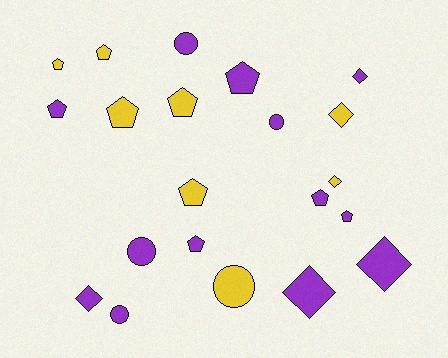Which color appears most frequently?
Purple, with 13 objects.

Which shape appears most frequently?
Pentagon, with 10 objects.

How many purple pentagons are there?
There are 5 purple pentagons.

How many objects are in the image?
There are 21 objects.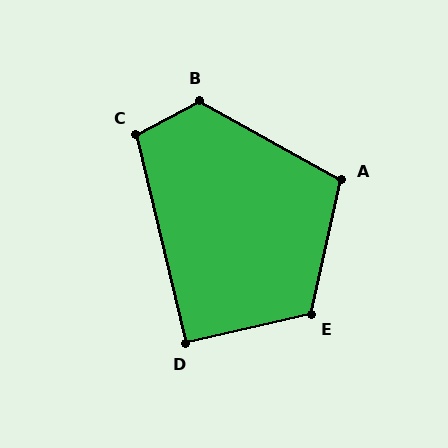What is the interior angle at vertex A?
Approximately 106 degrees (obtuse).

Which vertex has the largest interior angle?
B, at approximately 123 degrees.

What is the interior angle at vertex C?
Approximately 105 degrees (obtuse).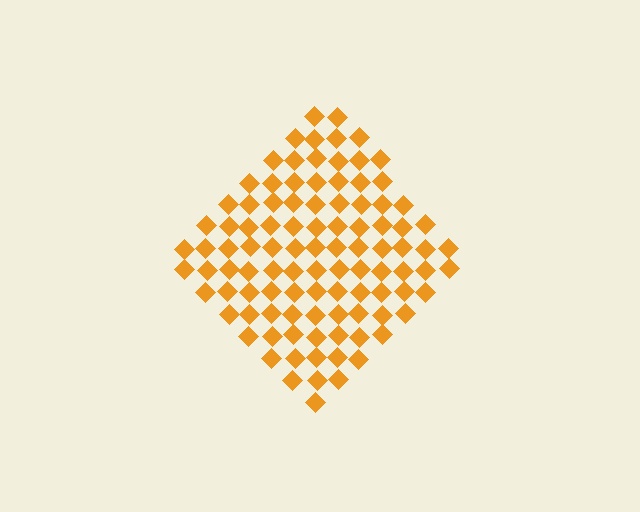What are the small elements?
The small elements are diamonds.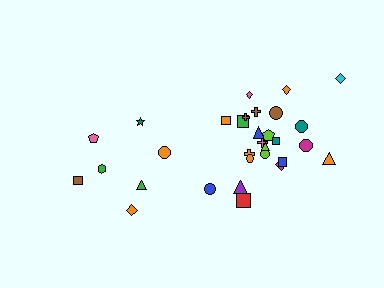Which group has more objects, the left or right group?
The right group.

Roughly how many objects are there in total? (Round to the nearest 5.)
Roughly 30 objects in total.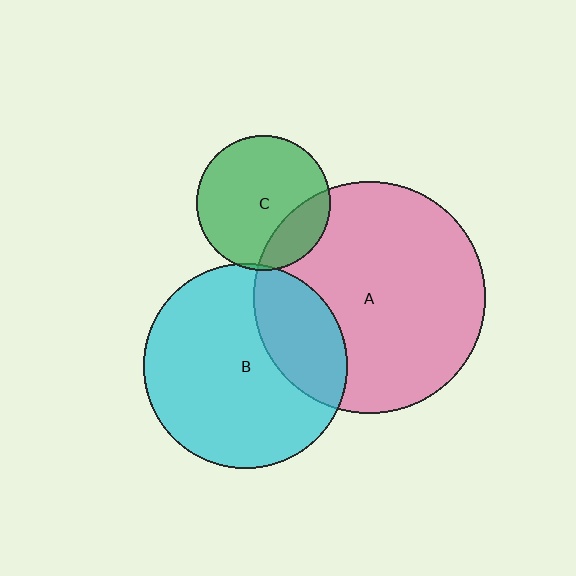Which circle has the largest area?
Circle A (pink).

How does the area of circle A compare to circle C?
Approximately 3.0 times.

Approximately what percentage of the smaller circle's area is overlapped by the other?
Approximately 5%.